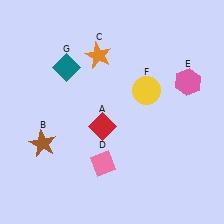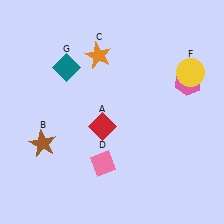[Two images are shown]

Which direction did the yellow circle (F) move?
The yellow circle (F) moved right.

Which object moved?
The yellow circle (F) moved right.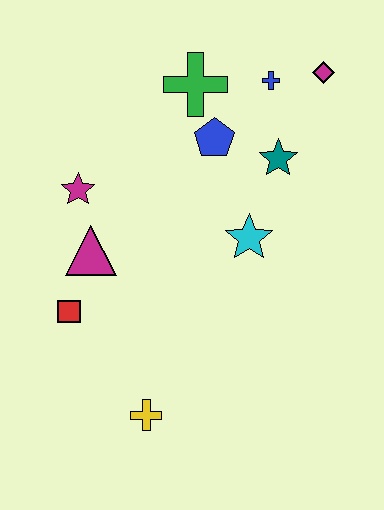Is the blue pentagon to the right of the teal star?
No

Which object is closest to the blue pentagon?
The green cross is closest to the blue pentagon.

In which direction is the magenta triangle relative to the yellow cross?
The magenta triangle is above the yellow cross.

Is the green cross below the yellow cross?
No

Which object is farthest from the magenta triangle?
The magenta diamond is farthest from the magenta triangle.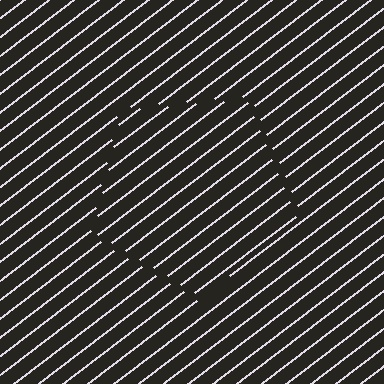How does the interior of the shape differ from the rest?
The interior of the shape contains the same grating, shifted by half a period — the contour is defined by the phase discontinuity where line-ends from the inner and outer gratings abut.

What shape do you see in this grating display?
An illusory pentagon. The interior of the shape contains the same grating, shifted by half a period — the contour is defined by the phase discontinuity where line-ends from the inner and outer gratings abut.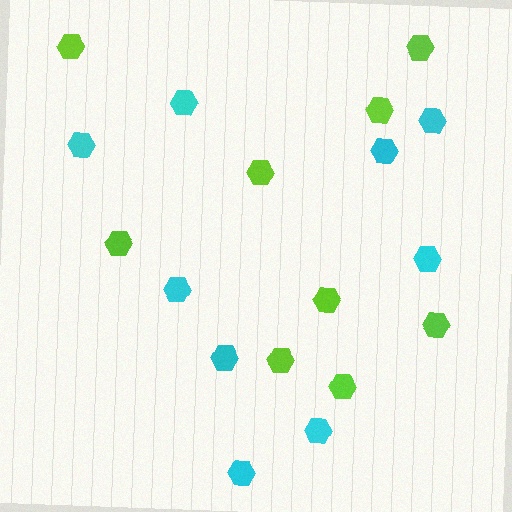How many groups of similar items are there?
There are 2 groups: one group of lime hexagons (9) and one group of cyan hexagons (9).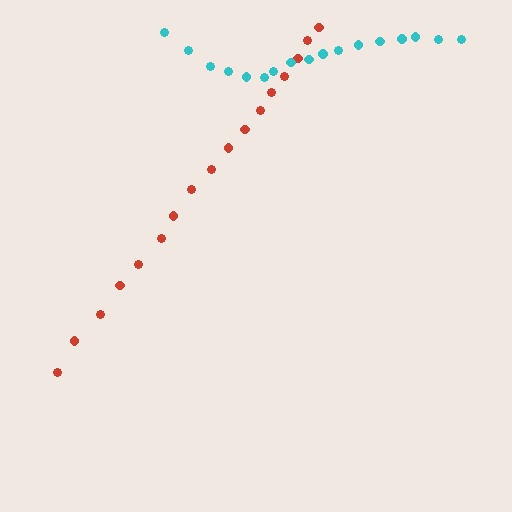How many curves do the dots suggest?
There are 2 distinct paths.